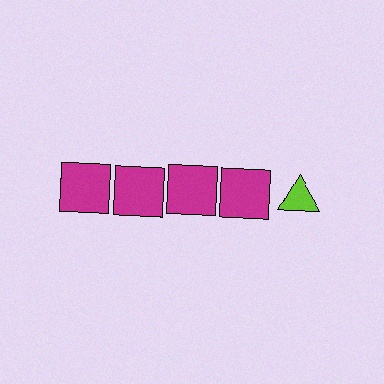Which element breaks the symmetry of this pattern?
The lime triangle in the top row, rightmost column breaks the symmetry. All other shapes are magenta squares.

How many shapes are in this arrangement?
There are 5 shapes arranged in a grid pattern.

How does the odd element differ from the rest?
It differs in both color (lime instead of magenta) and shape (triangle instead of square).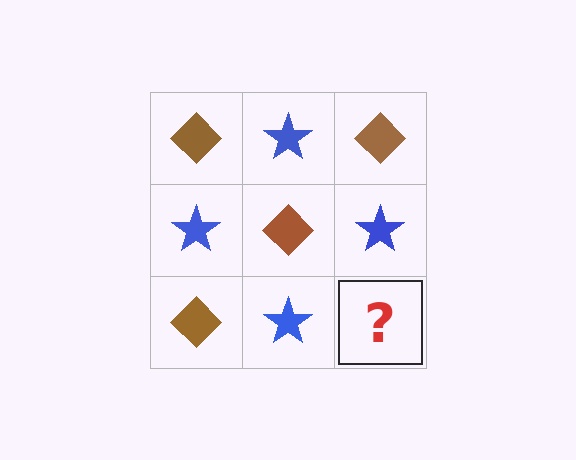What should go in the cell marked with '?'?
The missing cell should contain a brown diamond.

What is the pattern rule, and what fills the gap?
The rule is that it alternates brown diamond and blue star in a checkerboard pattern. The gap should be filled with a brown diamond.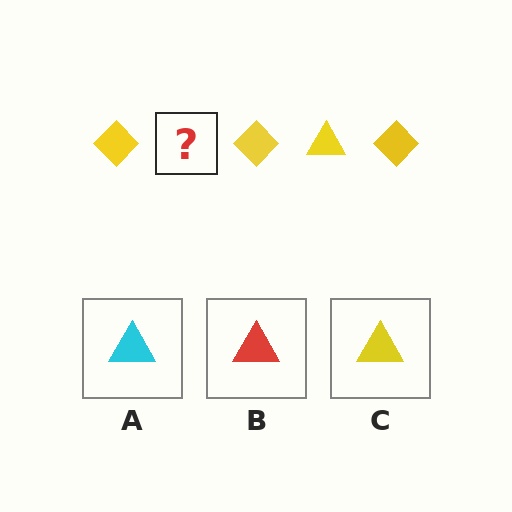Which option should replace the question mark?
Option C.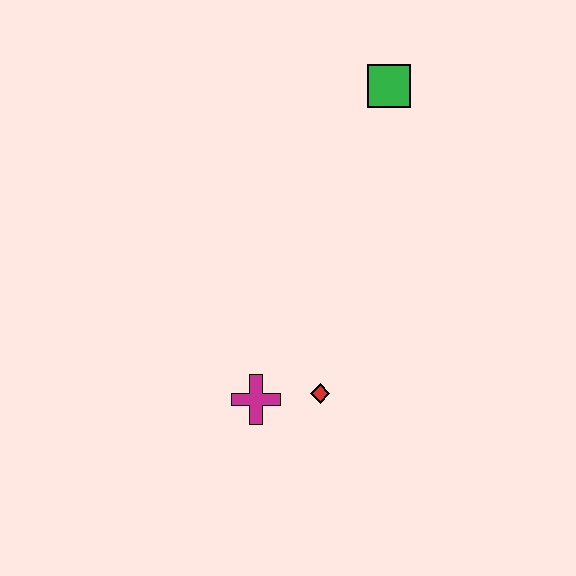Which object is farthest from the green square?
The magenta cross is farthest from the green square.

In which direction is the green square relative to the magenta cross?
The green square is above the magenta cross.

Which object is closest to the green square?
The red diamond is closest to the green square.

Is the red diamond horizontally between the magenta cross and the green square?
Yes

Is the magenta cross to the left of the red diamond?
Yes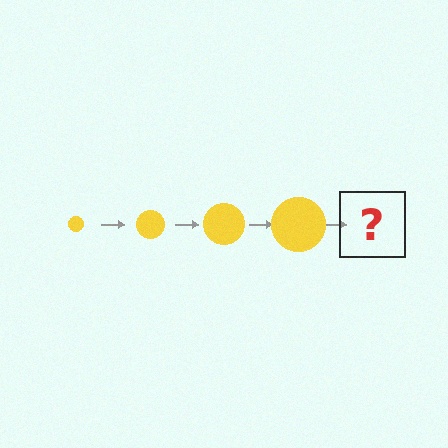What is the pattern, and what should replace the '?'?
The pattern is that the circle gets progressively larger each step. The '?' should be a yellow circle, larger than the previous one.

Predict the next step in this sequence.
The next step is a yellow circle, larger than the previous one.